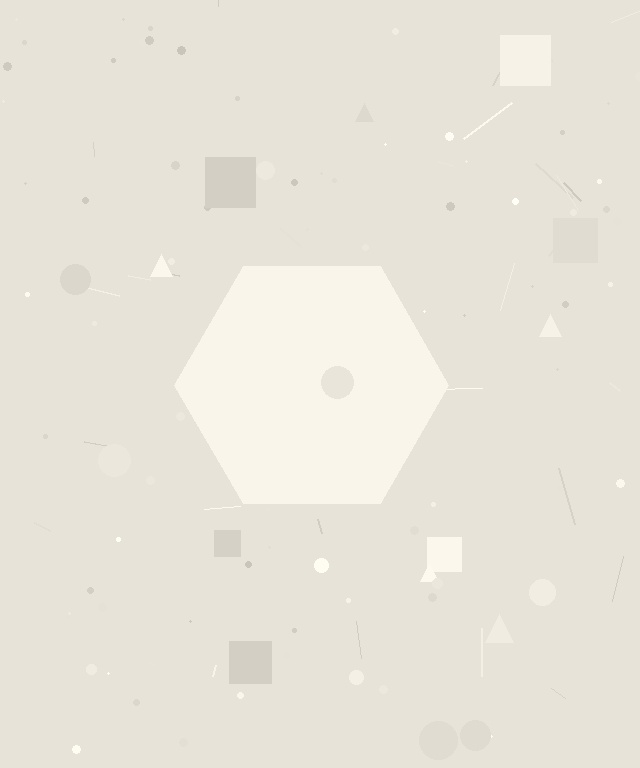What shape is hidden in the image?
A hexagon is hidden in the image.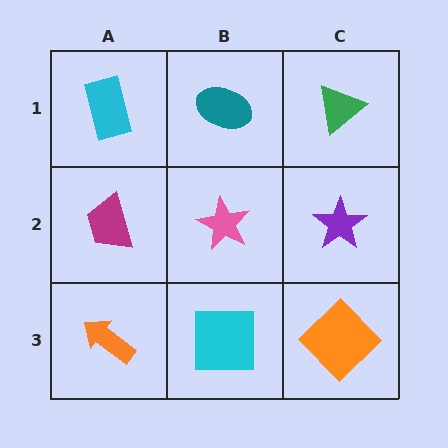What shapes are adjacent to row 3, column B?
A pink star (row 2, column B), an orange arrow (row 3, column A), an orange diamond (row 3, column C).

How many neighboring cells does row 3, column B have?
3.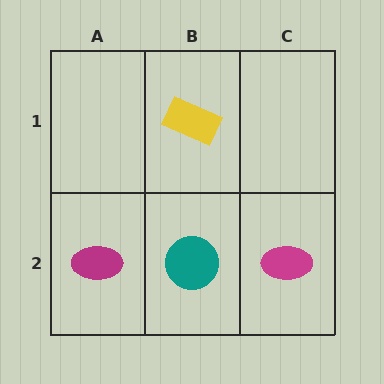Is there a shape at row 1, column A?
No, that cell is empty.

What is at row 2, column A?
A magenta ellipse.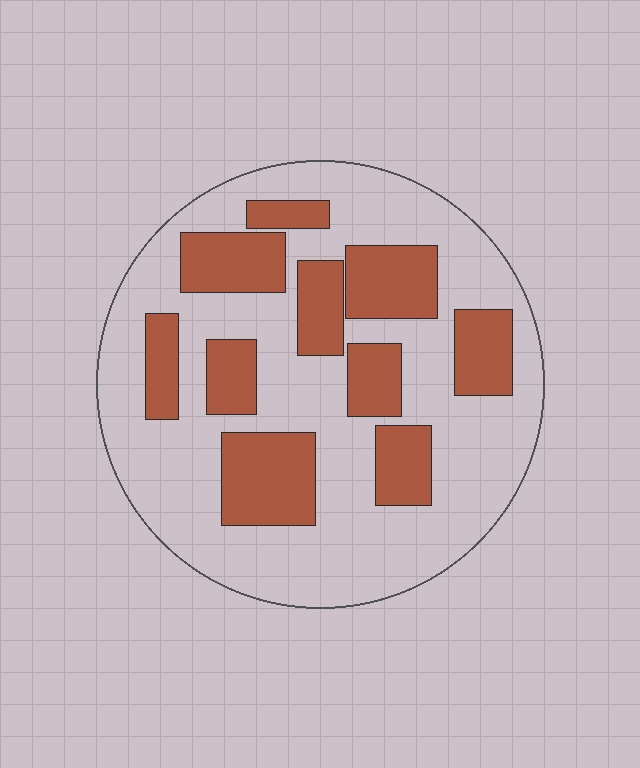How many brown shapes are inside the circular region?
10.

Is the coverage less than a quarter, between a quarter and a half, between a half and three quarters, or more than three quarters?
Between a quarter and a half.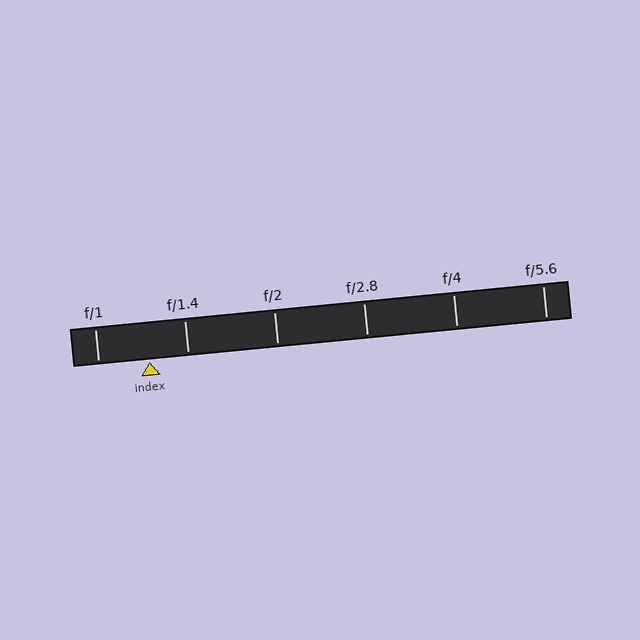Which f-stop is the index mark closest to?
The index mark is closest to f/1.4.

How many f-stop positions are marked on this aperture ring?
There are 6 f-stop positions marked.